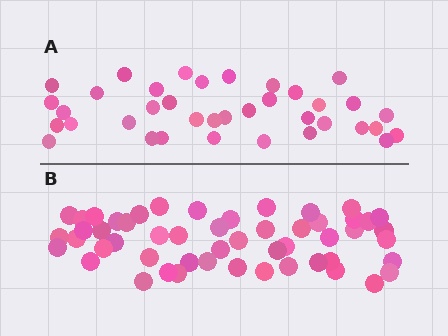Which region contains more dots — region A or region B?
Region B (the bottom region) has more dots.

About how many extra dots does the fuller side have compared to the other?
Region B has approximately 15 more dots than region A.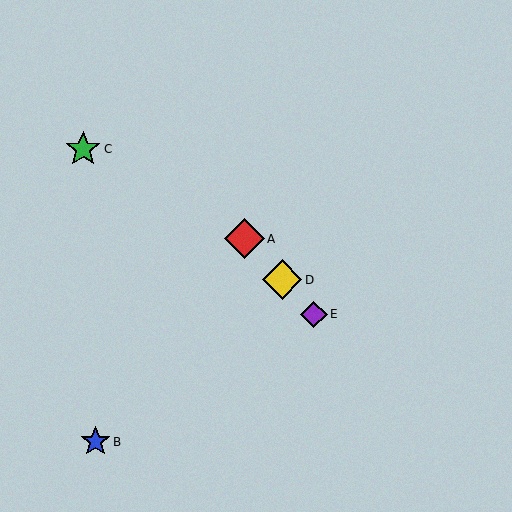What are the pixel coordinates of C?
Object C is at (83, 149).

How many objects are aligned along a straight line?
3 objects (A, D, E) are aligned along a straight line.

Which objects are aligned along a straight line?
Objects A, D, E are aligned along a straight line.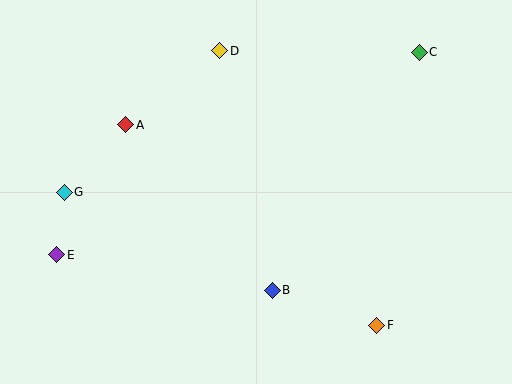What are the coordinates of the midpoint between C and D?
The midpoint between C and D is at (319, 52).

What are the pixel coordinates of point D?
Point D is at (220, 51).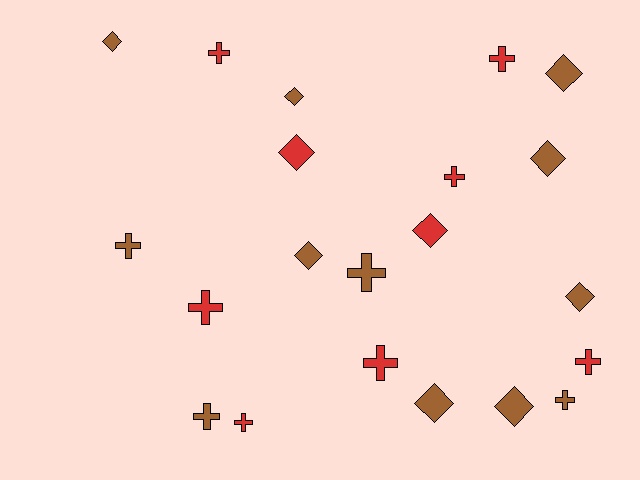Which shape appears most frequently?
Cross, with 11 objects.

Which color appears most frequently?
Brown, with 12 objects.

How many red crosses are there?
There are 7 red crosses.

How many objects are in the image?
There are 21 objects.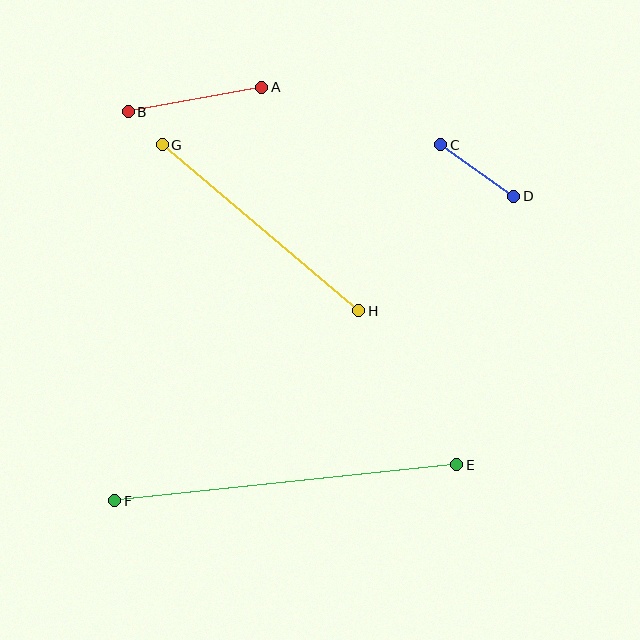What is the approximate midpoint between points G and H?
The midpoint is at approximately (260, 228) pixels.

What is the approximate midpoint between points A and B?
The midpoint is at approximately (195, 100) pixels.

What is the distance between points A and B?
The distance is approximately 136 pixels.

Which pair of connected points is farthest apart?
Points E and F are farthest apart.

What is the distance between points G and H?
The distance is approximately 257 pixels.